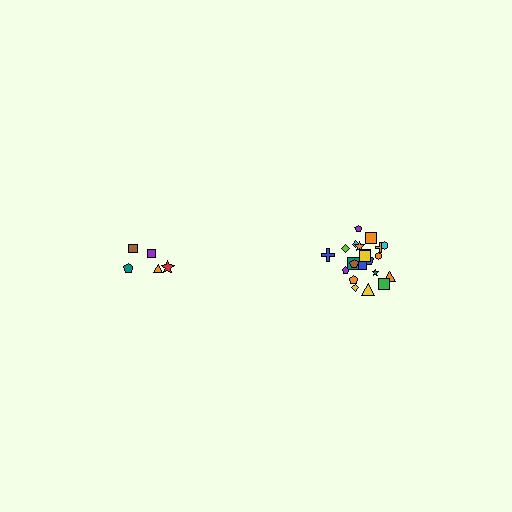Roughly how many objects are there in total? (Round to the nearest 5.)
Roughly 25 objects in total.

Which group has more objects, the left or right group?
The right group.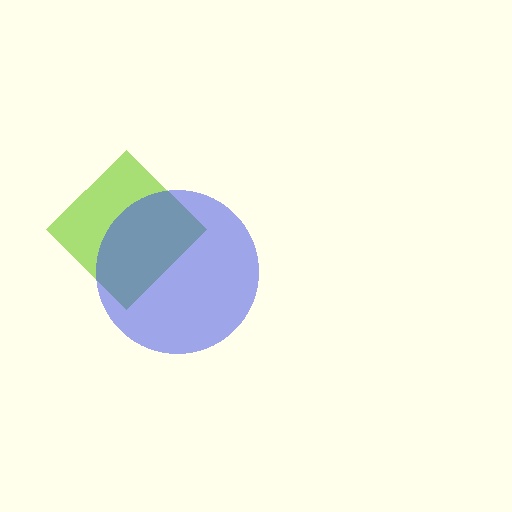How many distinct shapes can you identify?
There are 2 distinct shapes: a lime diamond, a blue circle.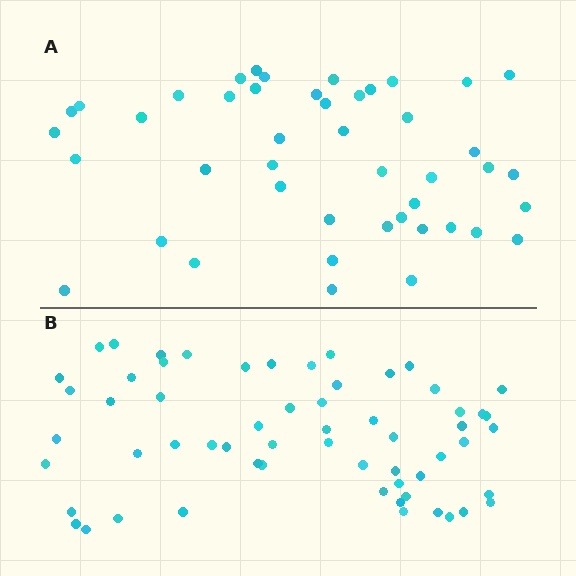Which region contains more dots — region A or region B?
Region B (the bottom region) has more dots.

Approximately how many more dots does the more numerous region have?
Region B has approximately 15 more dots than region A.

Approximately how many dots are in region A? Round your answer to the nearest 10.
About 40 dots. (The exact count is 45, which rounds to 40.)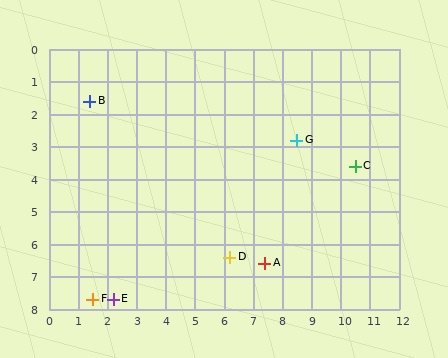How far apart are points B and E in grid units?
Points B and E are about 6.2 grid units apart.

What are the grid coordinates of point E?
Point E is at approximately (2.2, 7.7).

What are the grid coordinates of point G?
Point G is at approximately (8.5, 2.8).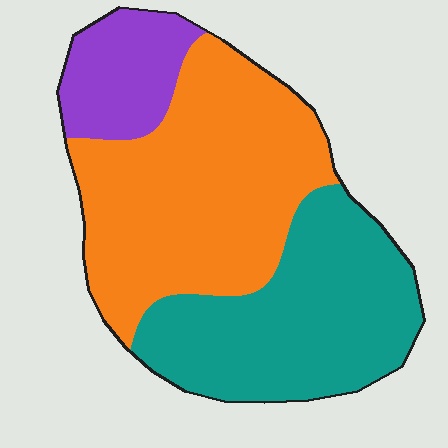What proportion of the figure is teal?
Teal covers roughly 40% of the figure.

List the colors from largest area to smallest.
From largest to smallest: orange, teal, purple.